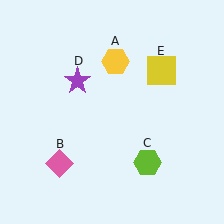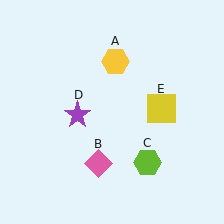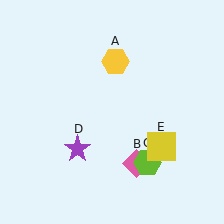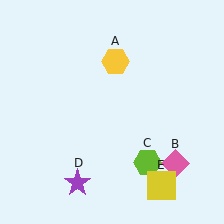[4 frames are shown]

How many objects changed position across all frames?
3 objects changed position: pink diamond (object B), purple star (object D), yellow square (object E).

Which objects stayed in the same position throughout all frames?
Yellow hexagon (object A) and lime hexagon (object C) remained stationary.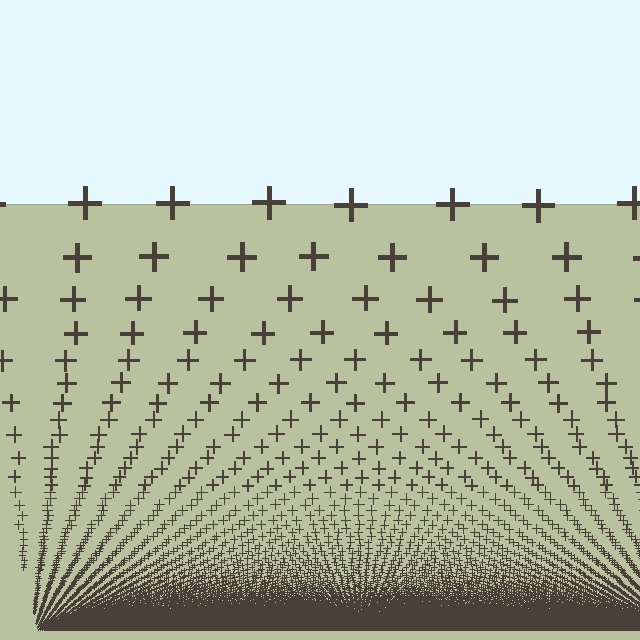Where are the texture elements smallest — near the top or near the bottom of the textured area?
Near the bottom.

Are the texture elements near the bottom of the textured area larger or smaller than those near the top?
Smaller. The gradient is inverted — elements near the bottom are smaller and denser.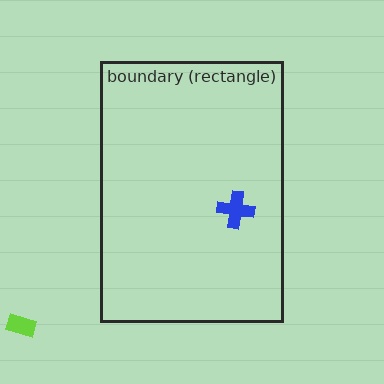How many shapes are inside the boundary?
1 inside, 1 outside.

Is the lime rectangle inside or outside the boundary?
Outside.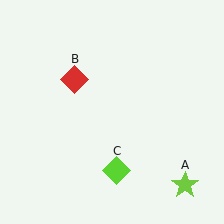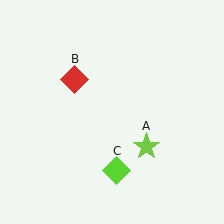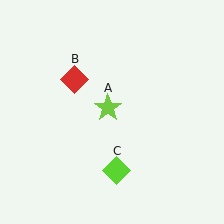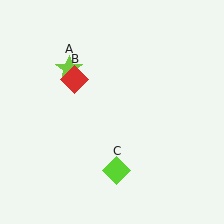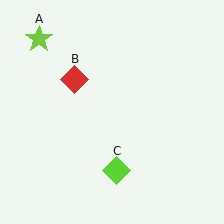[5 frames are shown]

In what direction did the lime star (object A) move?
The lime star (object A) moved up and to the left.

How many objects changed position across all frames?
1 object changed position: lime star (object A).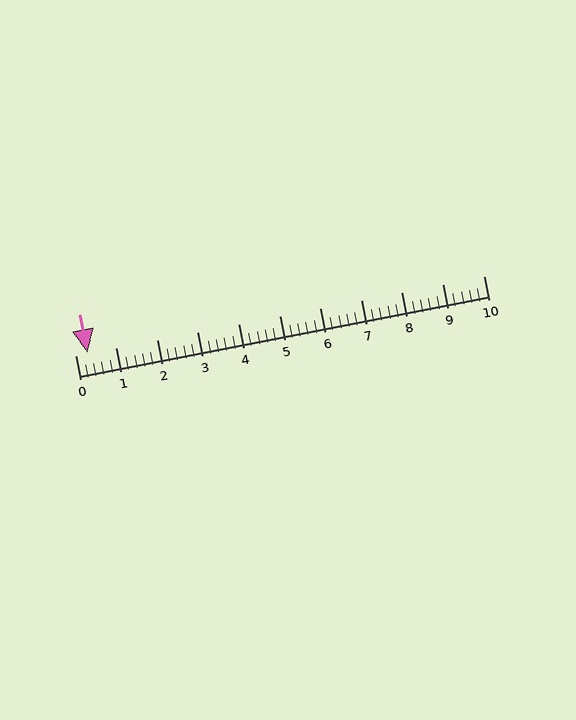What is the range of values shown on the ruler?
The ruler shows values from 0 to 10.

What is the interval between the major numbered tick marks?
The major tick marks are spaced 1 units apart.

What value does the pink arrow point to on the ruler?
The pink arrow points to approximately 0.3.